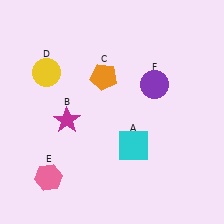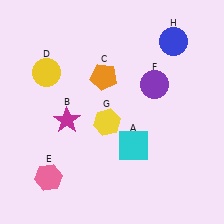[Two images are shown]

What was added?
A yellow hexagon (G), a blue circle (H) were added in Image 2.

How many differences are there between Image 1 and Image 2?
There are 2 differences between the two images.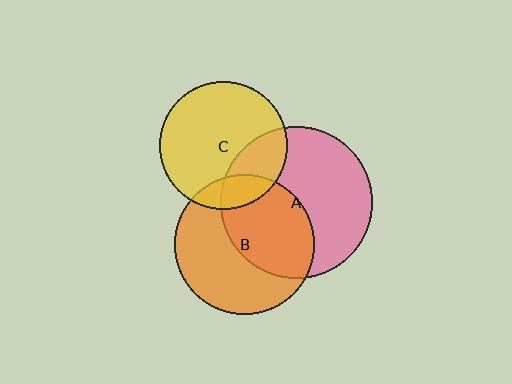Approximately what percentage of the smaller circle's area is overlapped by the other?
Approximately 25%.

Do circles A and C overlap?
Yes.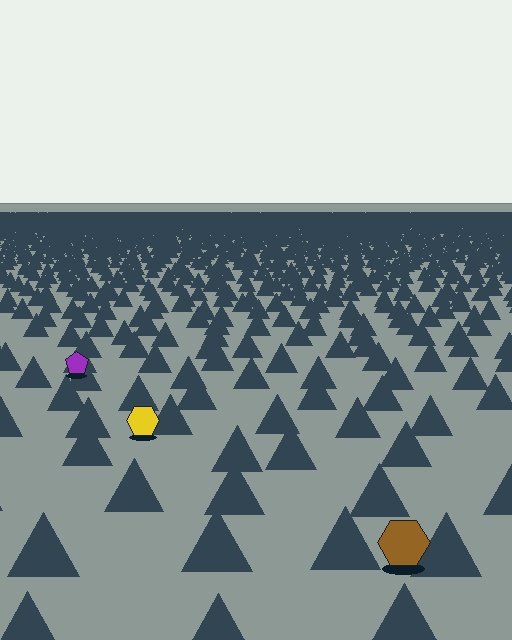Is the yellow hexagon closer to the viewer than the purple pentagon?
Yes. The yellow hexagon is closer — you can tell from the texture gradient: the ground texture is coarser near it.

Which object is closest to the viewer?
The brown hexagon is closest. The texture marks near it are larger and more spread out.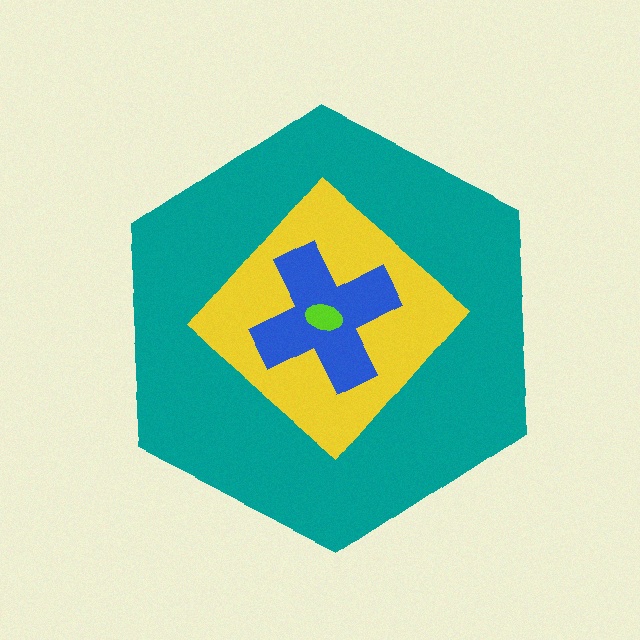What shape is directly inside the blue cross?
The lime ellipse.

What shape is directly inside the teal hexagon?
The yellow diamond.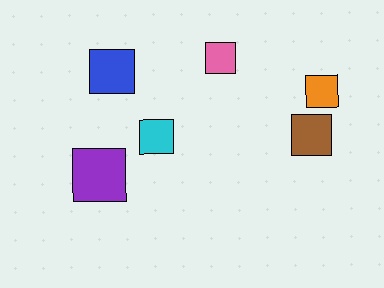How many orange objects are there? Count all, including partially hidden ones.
There is 1 orange object.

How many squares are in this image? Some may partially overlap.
There are 6 squares.